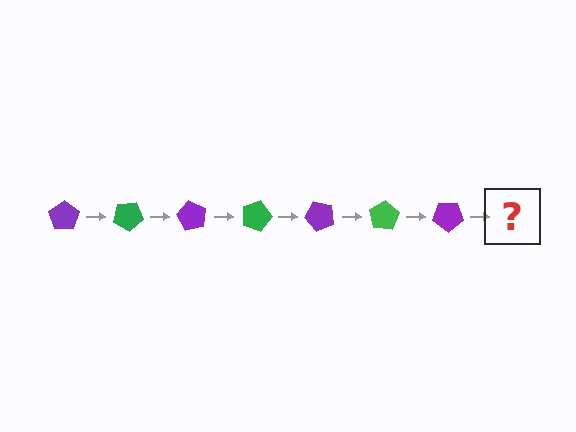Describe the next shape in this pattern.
It should be a green pentagon, rotated 210 degrees from the start.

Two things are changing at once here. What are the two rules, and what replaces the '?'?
The two rules are that it rotates 30 degrees each step and the color cycles through purple and green. The '?' should be a green pentagon, rotated 210 degrees from the start.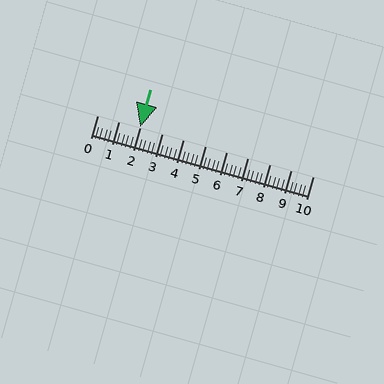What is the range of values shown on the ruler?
The ruler shows values from 0 to 10.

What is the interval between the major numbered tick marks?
The major tick marks are spaced 1 units apart.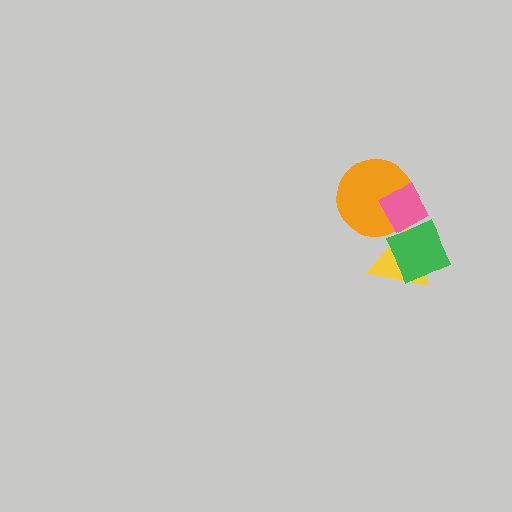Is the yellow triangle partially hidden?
Yes, it is partially covered by another shape.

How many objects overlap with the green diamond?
2 objects overlap with the green diamond.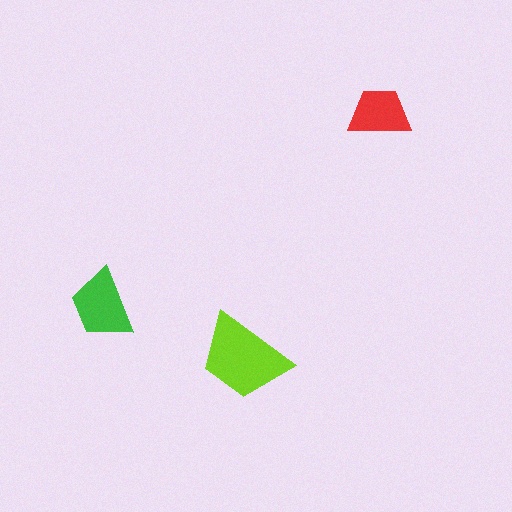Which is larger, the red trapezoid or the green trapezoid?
The green one.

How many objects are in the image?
There are 3 objects in the image.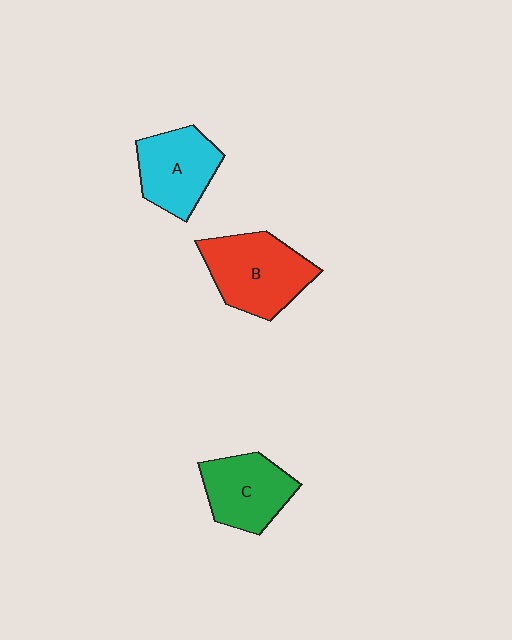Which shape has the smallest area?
Shape C (green).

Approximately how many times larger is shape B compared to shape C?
Approximately 1.2 times.